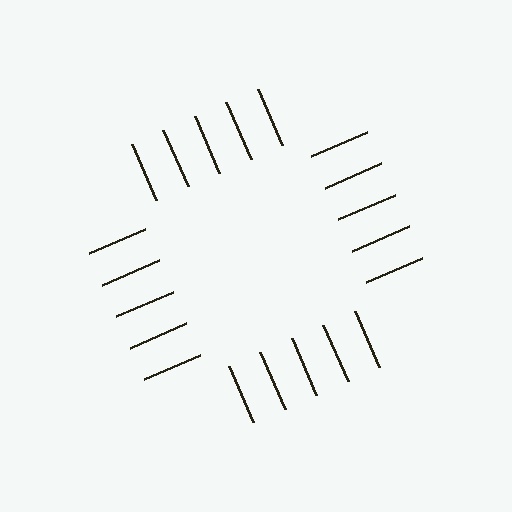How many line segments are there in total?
20 — 5 along each of the 4 edges.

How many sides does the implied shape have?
4 sides — the line-ends trace a square.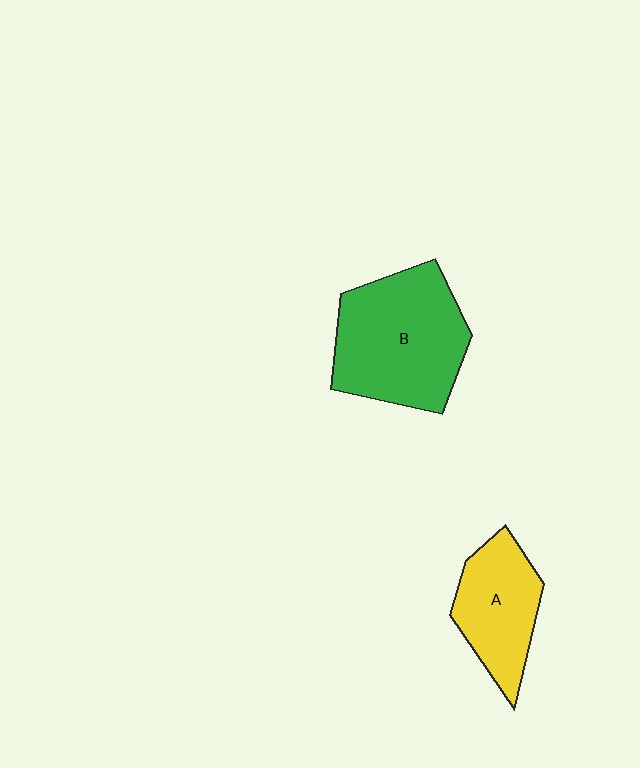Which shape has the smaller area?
Shape A (yellow).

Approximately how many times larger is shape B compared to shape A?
Approximately 1.6 times.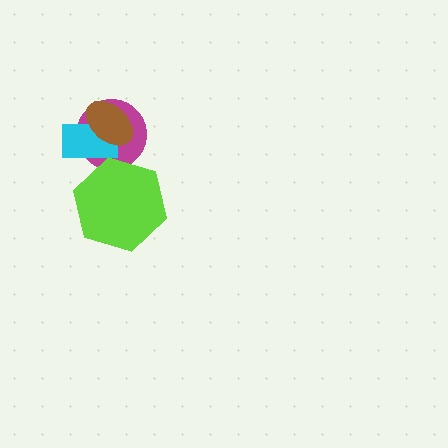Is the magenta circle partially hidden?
Yes, it is partially covered by another shape.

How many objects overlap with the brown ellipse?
2 objects overlap with the brown ellipse.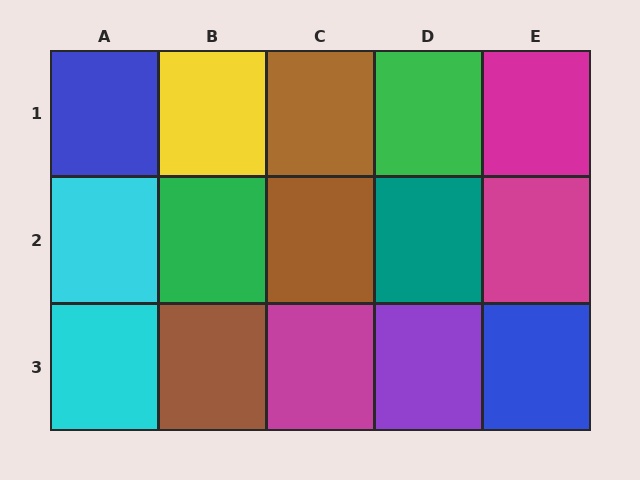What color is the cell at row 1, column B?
Yellow.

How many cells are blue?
2 cells are blue.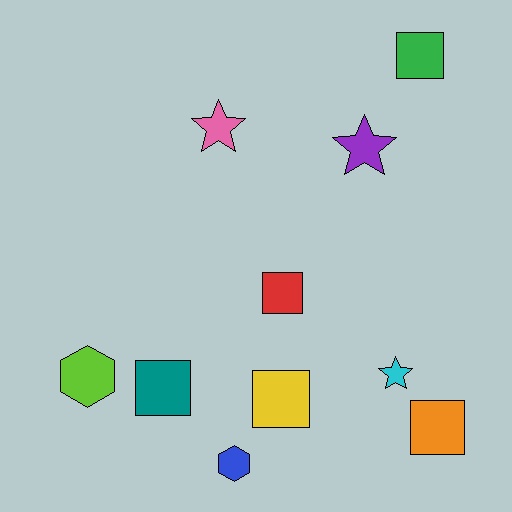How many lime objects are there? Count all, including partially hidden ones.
There is 1 lime object.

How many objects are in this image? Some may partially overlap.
There are 10 objects.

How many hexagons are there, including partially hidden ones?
There are 2 hexagons.